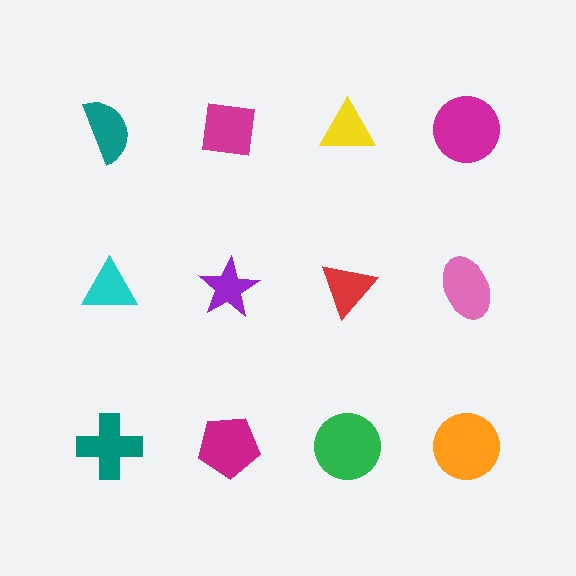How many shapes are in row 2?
4 shapes.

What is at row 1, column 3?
A yellow triangle.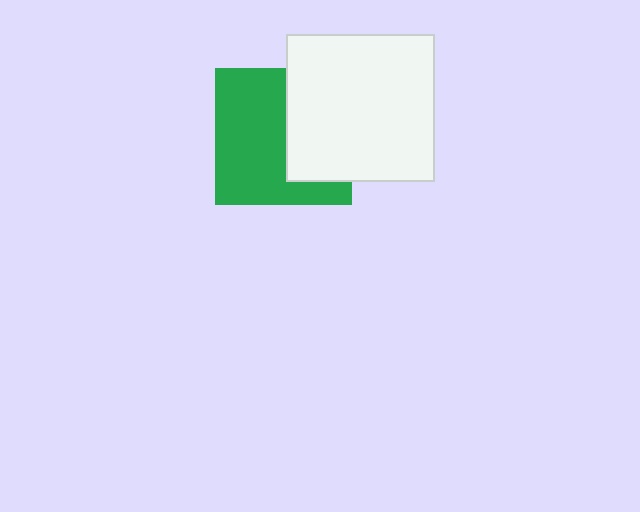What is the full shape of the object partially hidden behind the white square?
The partially hidden object is a green square.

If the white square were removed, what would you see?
You would see the complete green square.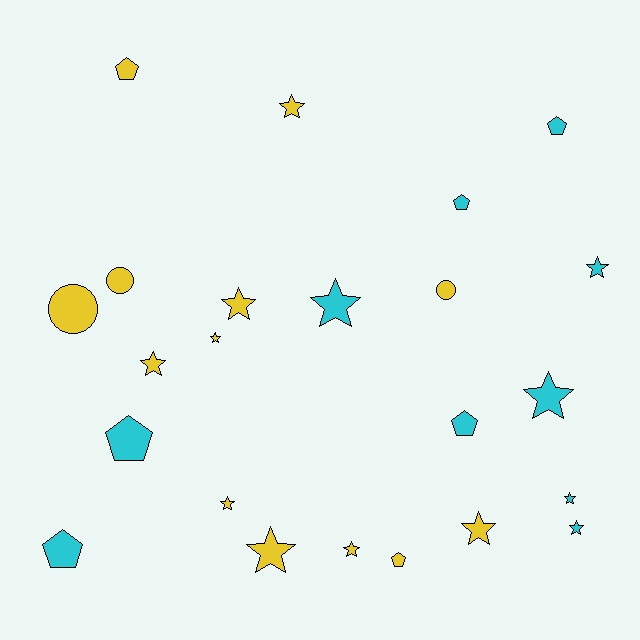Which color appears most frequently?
Yellow, with 13 objects.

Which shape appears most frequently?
Star, with 13 objects.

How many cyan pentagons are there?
There are 5 cyan pentagons.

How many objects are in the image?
There are 23 objects.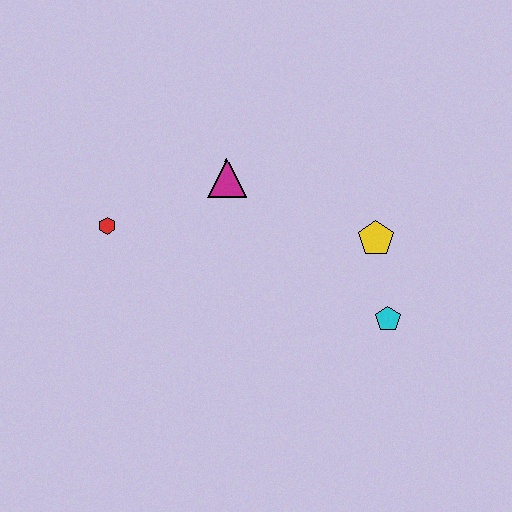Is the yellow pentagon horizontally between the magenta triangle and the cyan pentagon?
Yes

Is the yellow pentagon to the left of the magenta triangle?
No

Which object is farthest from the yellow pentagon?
The red hexagon is farthest from the yellow pentagon.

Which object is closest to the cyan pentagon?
The yellow pentagon is closest to the cyan pentagon.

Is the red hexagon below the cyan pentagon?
No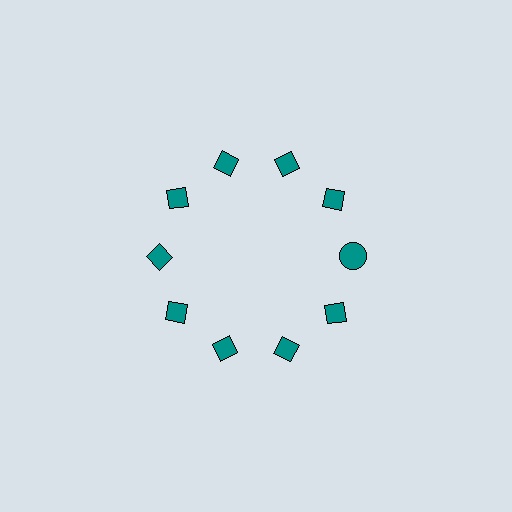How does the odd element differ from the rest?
It has a different shape: circle instead of diamond.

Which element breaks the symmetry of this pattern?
The teal circle at roughly the 3 o'clock position breaks the symmetry. All other shapes are teal diamonds.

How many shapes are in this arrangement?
There are 10 shapes arranged in a ring pattern.